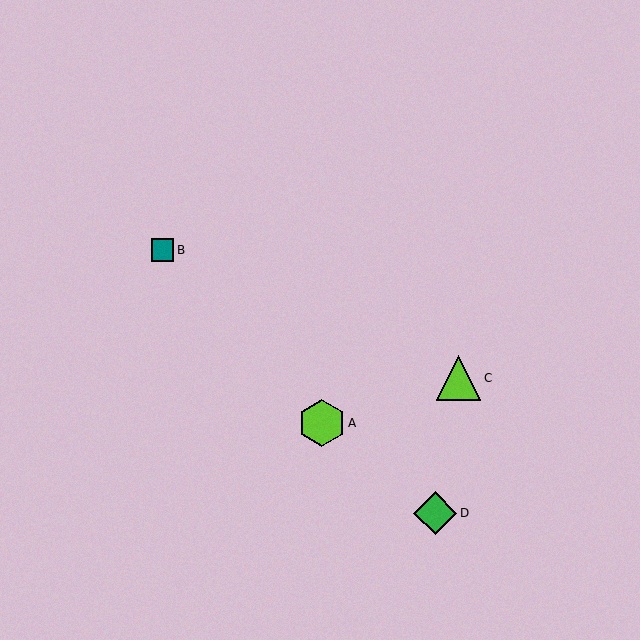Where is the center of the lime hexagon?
The center of the lime hexagon is at (322, 423).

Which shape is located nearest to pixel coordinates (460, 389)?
The lime triangle (labeled C) at (458, 378) is nearest to that location.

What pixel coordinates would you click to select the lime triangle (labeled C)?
Click at (458, 378) to select the lime triangle C.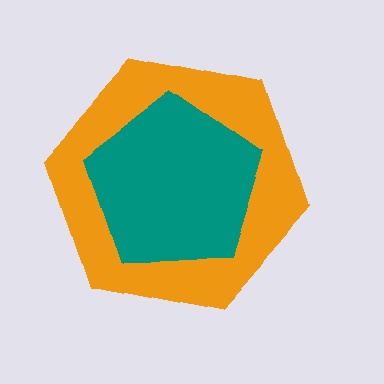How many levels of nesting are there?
2.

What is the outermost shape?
The orange hexagon.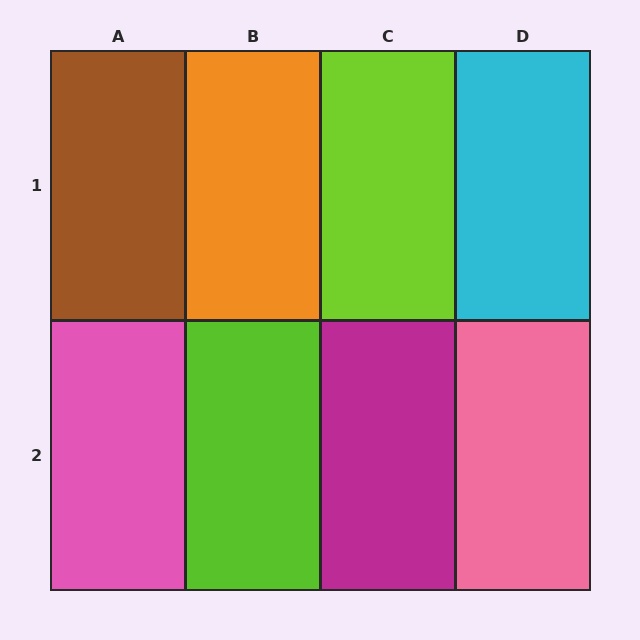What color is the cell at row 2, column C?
Magenta.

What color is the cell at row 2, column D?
Pink.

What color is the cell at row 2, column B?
Lime.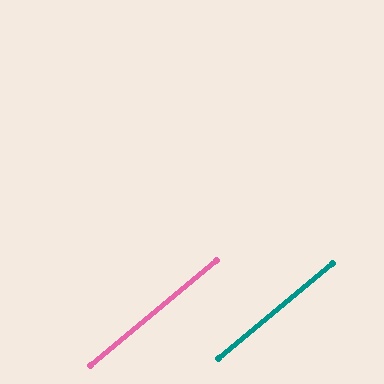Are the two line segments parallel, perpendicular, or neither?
Parallel — their directions differ by only 0.3°.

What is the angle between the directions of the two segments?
Approximately 0 degrees.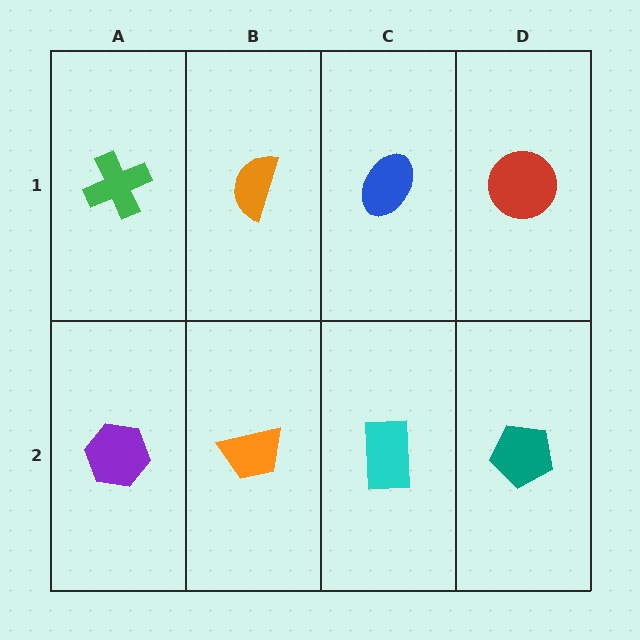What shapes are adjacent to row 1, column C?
A cyan rectangle (row 2, column C), an orange semicircle (row 1, column B), a red circle (row 1, column D).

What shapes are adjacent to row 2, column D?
A red circle (row 1, column D), a cyan rectangle (row 2, column C).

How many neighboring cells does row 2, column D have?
2.